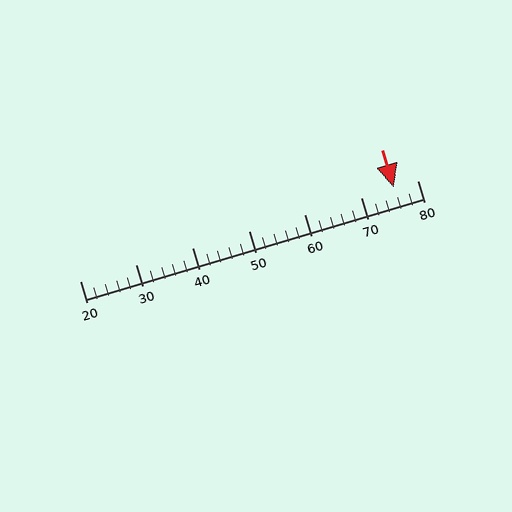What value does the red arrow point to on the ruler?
The red arrow points to approximately 76.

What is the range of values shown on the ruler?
The ruler shows values from 20 to 80.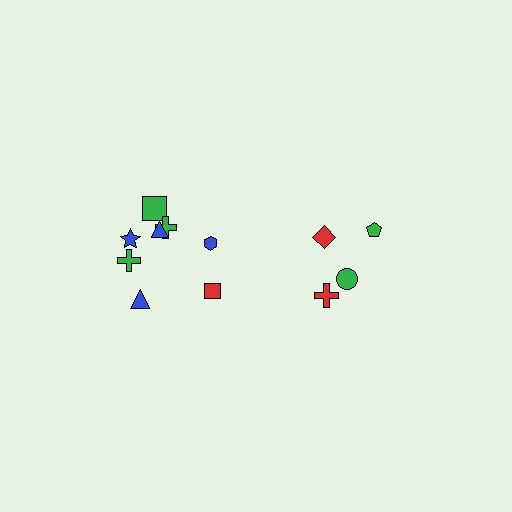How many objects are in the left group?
There are 8 objects.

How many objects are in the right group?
There are 4 objects.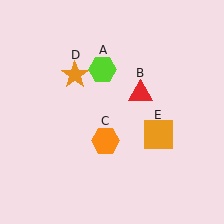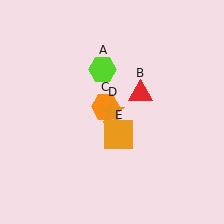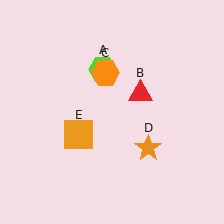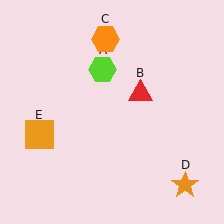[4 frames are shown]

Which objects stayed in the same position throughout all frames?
Lime hexagon (object A) and red triangle (object B) remained stationary.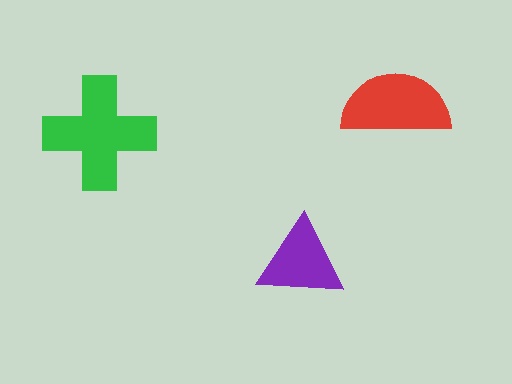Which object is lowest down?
The purple triangle is bottommost.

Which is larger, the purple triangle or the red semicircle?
The red semicircle.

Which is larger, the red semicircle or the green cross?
The green cross.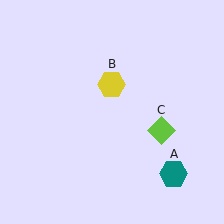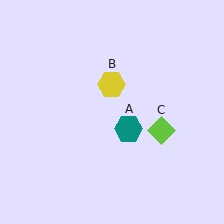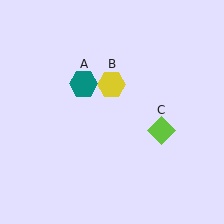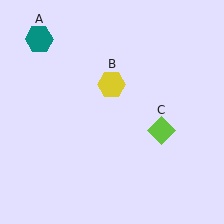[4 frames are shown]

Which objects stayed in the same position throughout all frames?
Yellow hexagon (object B) and lime diamond (object C) remained stationary.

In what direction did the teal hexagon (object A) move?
The teal hexagon (object A) moved up and to the left.